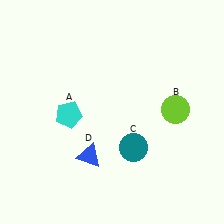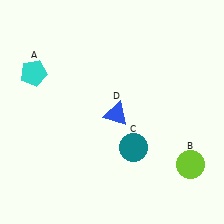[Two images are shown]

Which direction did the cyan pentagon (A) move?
The cyan pentagon (A) moved up.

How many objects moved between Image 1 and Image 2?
3 objects moved between the two images.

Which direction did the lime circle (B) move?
The lime circle (B) moved down.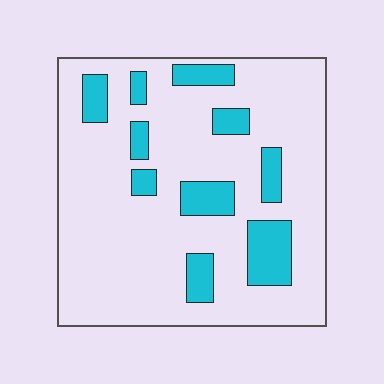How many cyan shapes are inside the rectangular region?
10.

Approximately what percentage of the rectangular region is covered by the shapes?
Approximately 20%.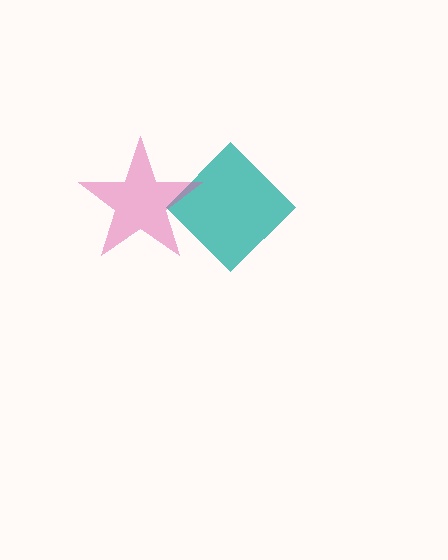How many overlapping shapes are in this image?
There are 2 overlapping shapes in the image.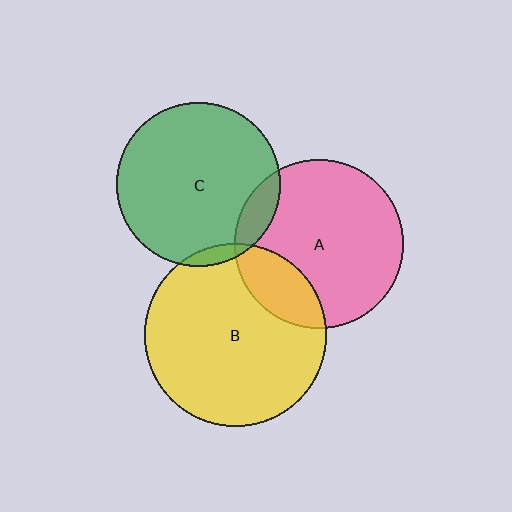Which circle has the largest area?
Circle B (yellow).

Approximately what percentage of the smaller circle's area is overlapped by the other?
Approximately 10%.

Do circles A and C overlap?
Yes.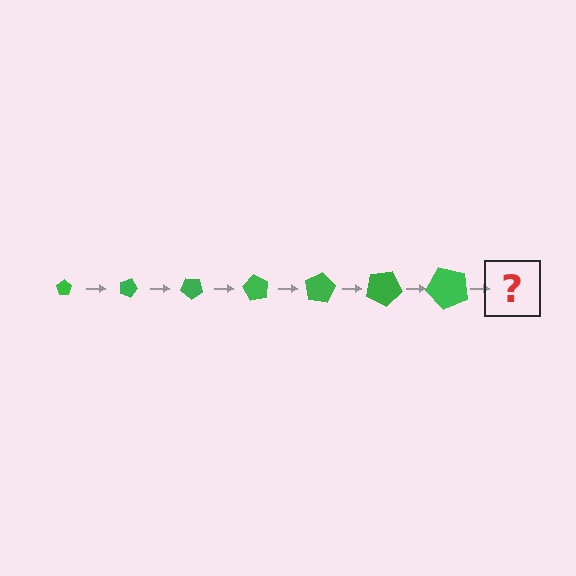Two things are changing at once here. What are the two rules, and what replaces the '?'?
The two rules are that the pentagon grows larger each step and it rotates 20 degrees each step. The '?' should be a pentagon, larger than the previous one and rotated 140 degrees from the start.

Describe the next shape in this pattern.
It should be a pentagon, larger than the previous one and rotated 140 degrees from the start.